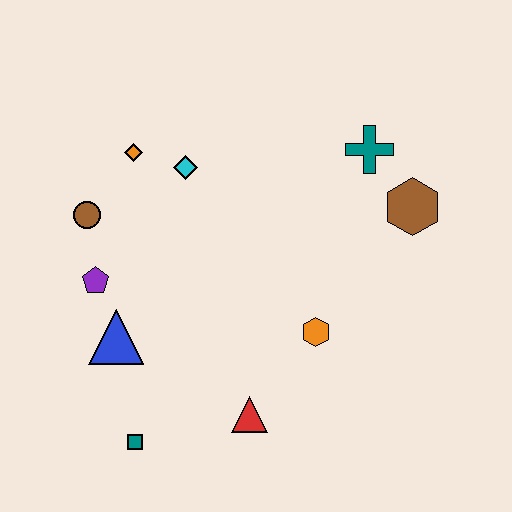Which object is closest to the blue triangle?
The purple pentagon is closest to the blue triangle.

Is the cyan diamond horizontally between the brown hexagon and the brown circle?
Yes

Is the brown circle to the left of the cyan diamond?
Yes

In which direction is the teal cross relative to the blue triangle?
The teal cross is to the right of the blue triangle.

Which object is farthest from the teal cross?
The teal square is farthest from the teal cross.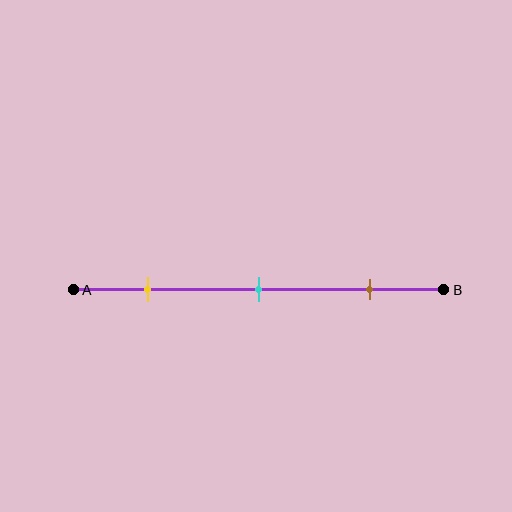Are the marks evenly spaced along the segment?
Yes, the marks are approximately evenly spaced.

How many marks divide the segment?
There are 3 marks dividing the segment.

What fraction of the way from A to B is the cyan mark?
The cyan mark is approximately 50% (0.5) of the way from A to B.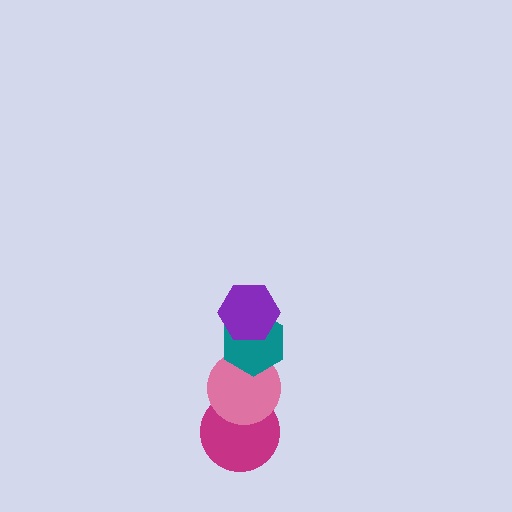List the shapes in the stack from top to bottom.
From top to bottom: the purple hexagon, the teal hexagon, the pink circle, the magenta circle.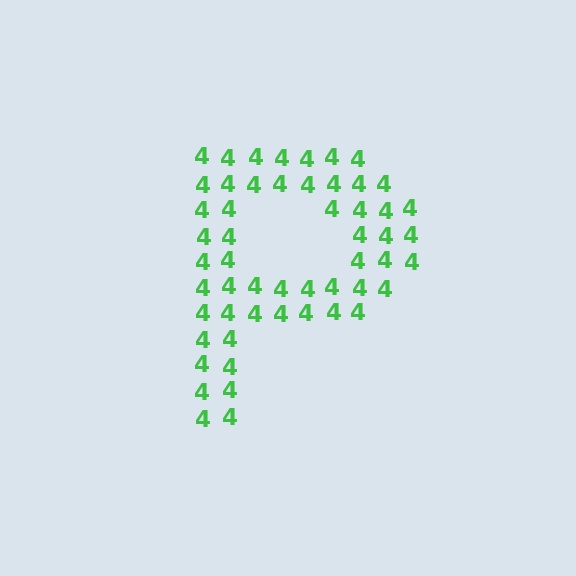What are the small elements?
The small elements are digit 4's.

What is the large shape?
The large shape is the letter P.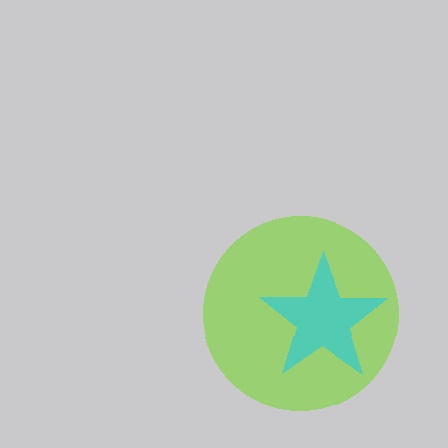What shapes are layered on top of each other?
The layered shapes are: a lime circle, a cyan star.